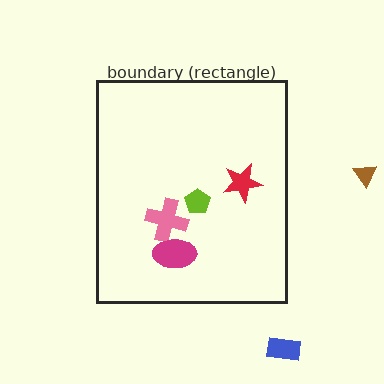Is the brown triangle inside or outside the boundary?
Outside.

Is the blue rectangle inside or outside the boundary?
Outside.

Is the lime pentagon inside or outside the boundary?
Inside.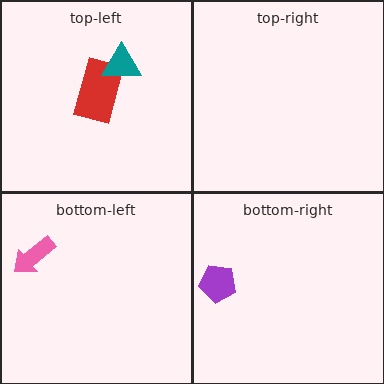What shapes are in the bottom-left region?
The pink arrow.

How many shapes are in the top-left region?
2.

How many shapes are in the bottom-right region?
1.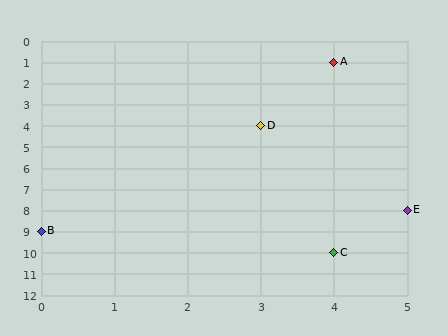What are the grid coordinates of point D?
Point D is at grid coordinates (3, 4).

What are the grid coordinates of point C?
Point C is at grid coordinates (4, 10).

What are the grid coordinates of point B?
Point B is at grid coordinates (0, 9).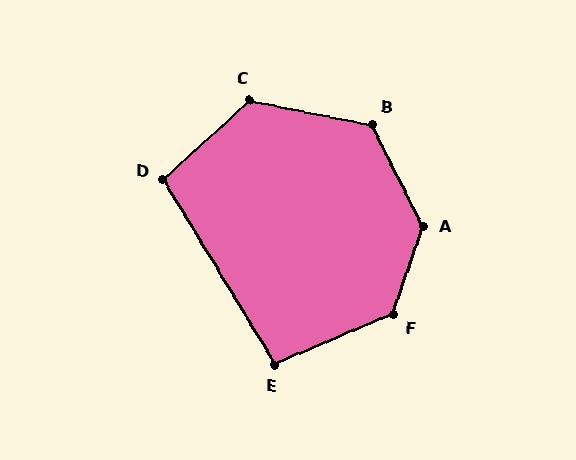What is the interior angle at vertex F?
Approximately 131 degrees (obtuse).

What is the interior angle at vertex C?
Approximately 126 degrees (obtuse).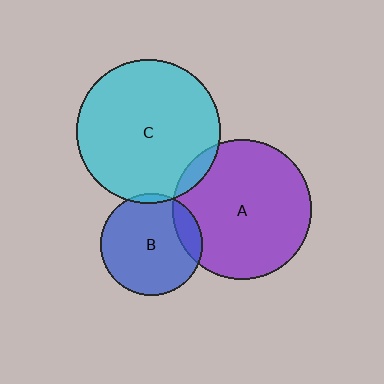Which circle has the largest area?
Circle C (cyan).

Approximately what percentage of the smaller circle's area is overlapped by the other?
Approximately 5%.